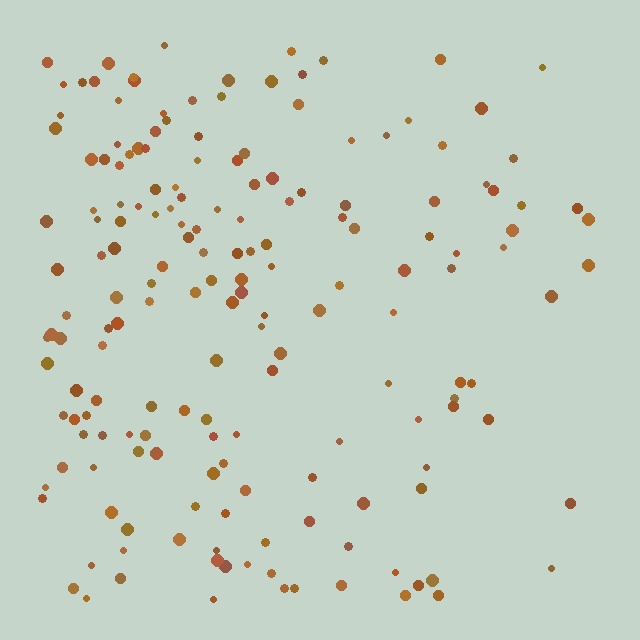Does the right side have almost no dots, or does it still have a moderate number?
Still a moderate number, just noticeably fewer than the left.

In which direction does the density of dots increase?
From right to left, with the left side densest.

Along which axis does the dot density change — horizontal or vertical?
Horizontal.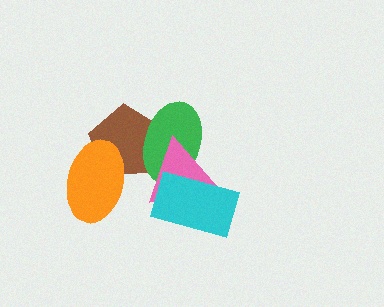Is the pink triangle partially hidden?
Yes, it is partially covered by another shape.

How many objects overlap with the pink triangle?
3 objects overlap with the pink triangle.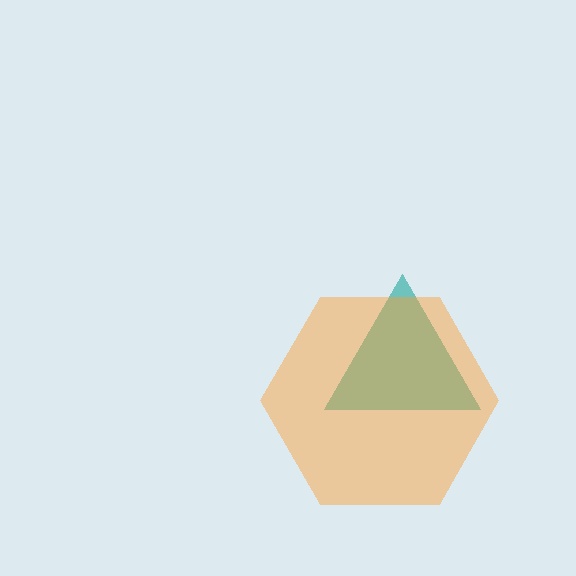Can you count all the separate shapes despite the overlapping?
Yes, there are 2 separate shapes.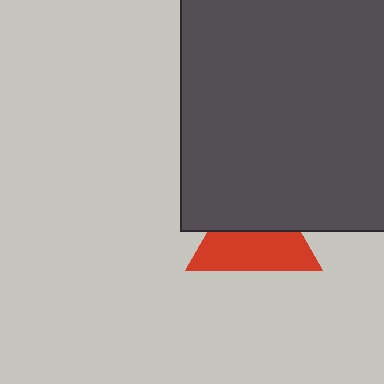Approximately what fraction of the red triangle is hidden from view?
Roughly 45% of the red triangle is hidden behind the dark gray rectangle.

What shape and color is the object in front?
The object in front is a dark gray rectangle.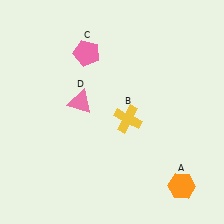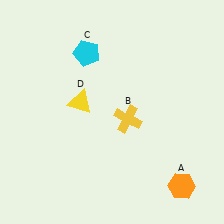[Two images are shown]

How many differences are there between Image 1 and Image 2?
There are 2 differences between the two images.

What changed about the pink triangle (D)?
In Image 1, D is pink. In Image 2, it changed to yellow.